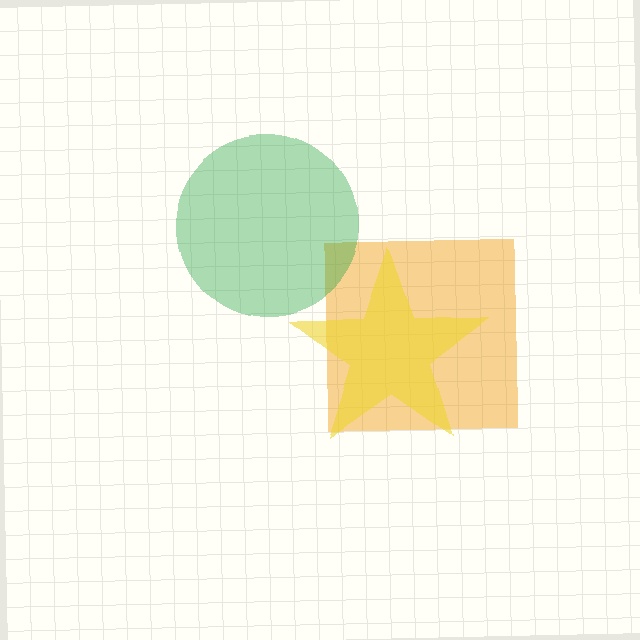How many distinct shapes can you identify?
There are 3 distinct shapes: an orange square, a green circle, a yellow star.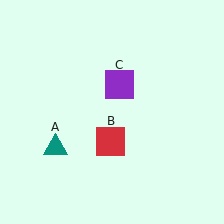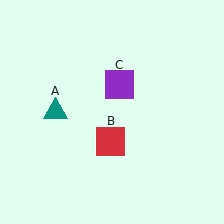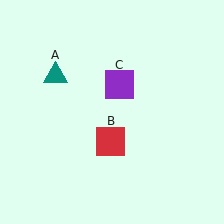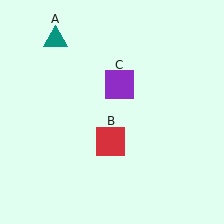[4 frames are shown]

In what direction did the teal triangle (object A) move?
The teal triangle (object A) moved up.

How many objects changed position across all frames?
1 object changed position: teal triangle (object A).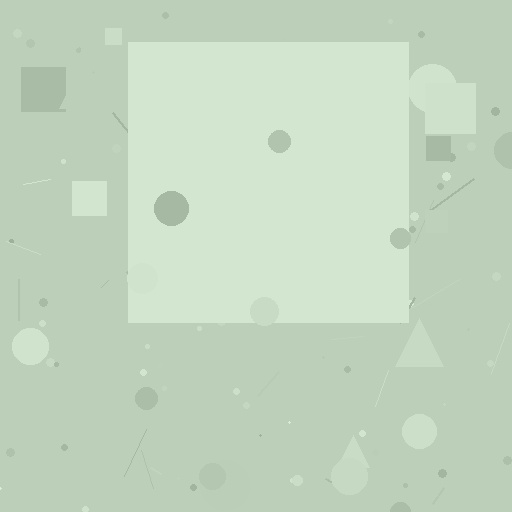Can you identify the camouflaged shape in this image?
The camouflaged shape is a square.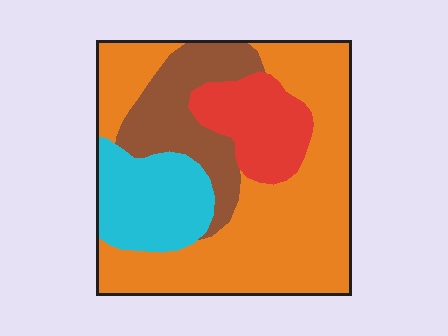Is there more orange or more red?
Orange.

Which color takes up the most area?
Orange, at roughly 50%.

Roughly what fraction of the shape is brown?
Brown takes up between a sixth and a third of the shape.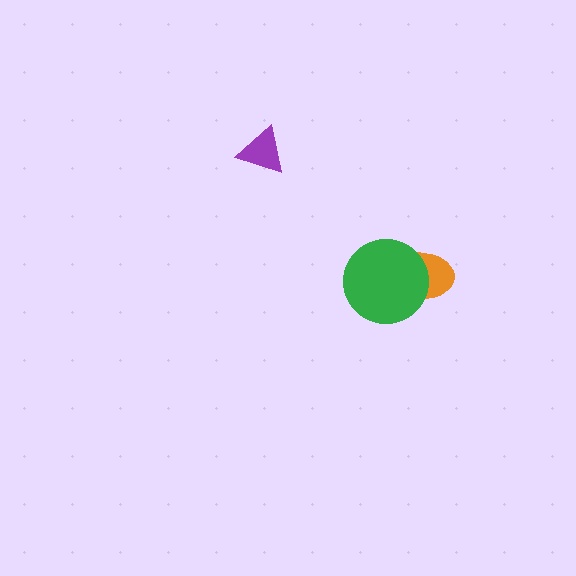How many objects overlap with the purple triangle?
0 objects overlap with the purple triangle.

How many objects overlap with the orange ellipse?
1 object overlaps with the orange ellipse.